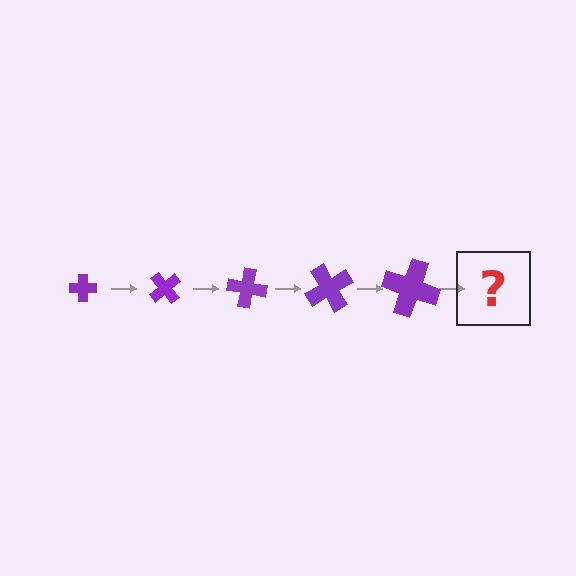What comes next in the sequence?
The next element should be a cross, larger than the previous one and rotated 250 degrees from the start.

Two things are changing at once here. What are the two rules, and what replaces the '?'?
The two rules are that the cross grows larger each step and it rotates 50 degrees each step. The '?' should be a cross, larger than the previous one and rotated 250 degrees from the start.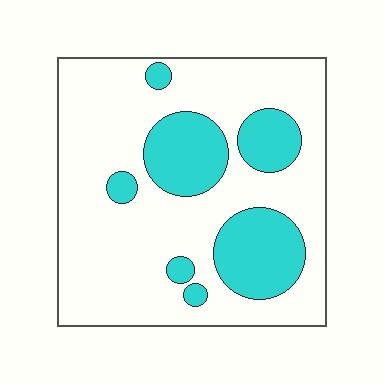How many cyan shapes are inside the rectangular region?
7.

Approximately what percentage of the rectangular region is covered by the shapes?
Approximately 25%.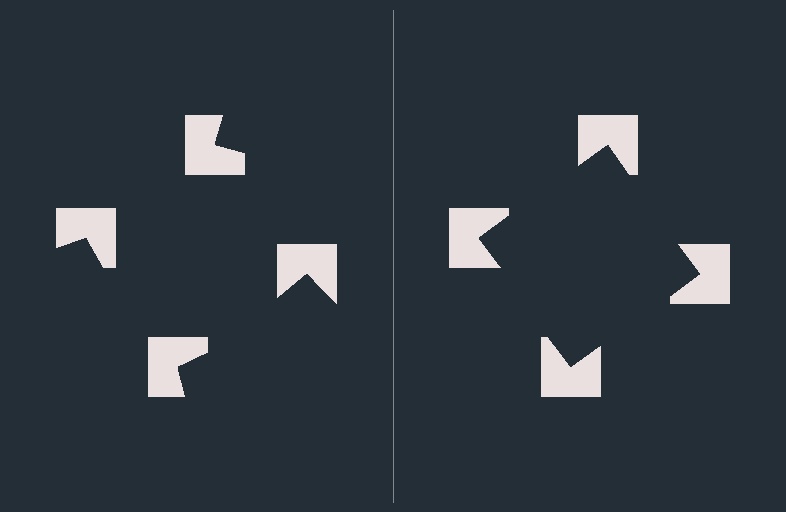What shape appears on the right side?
An illusory square.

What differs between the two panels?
The notched squares are positioned identically on both sides; only the wedge orientations differ. On the right they align to a square; on the left they are misaligned.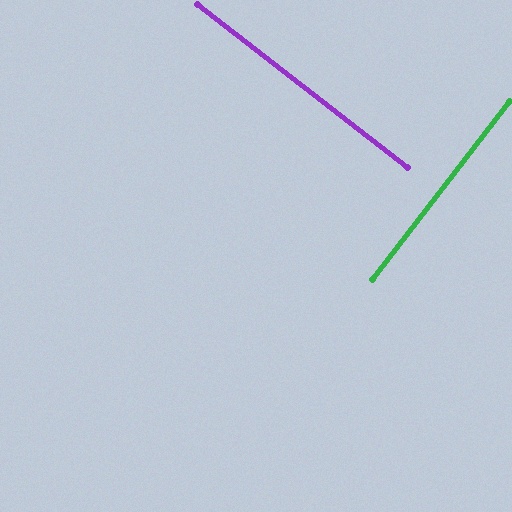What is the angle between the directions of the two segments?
Approximately 90 degrees.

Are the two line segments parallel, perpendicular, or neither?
Perpendicular — they meet at approximately 90°.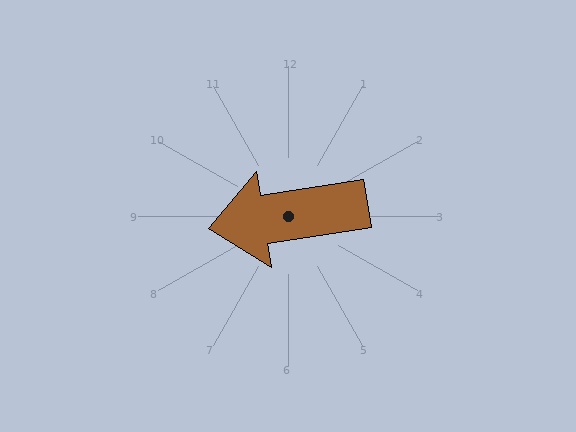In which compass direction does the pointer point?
West.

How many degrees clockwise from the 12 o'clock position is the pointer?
Approximately 261 degrees.